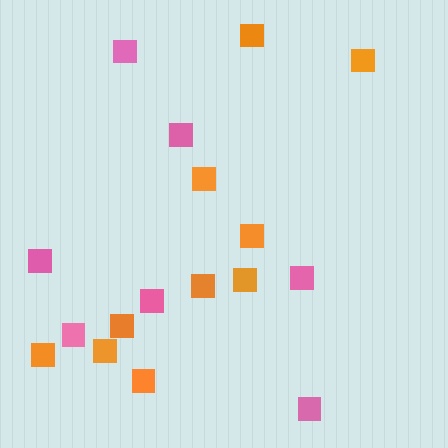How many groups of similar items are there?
There are 2 groups: one group of orange squares (10) and one group of pink squares (7).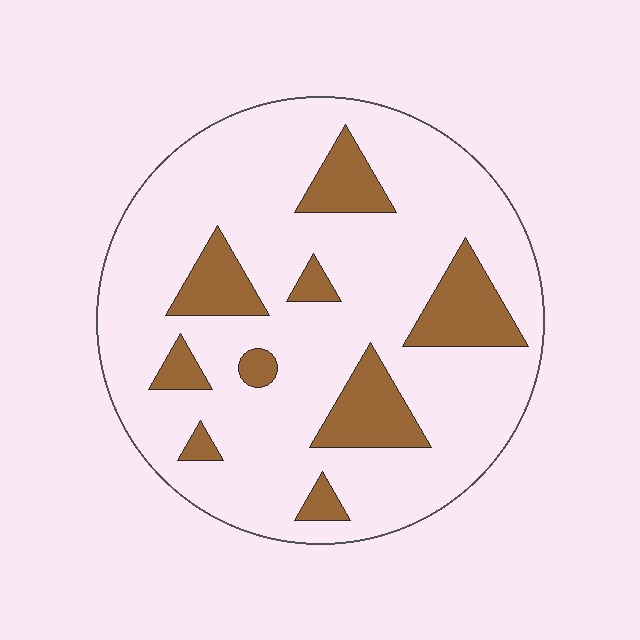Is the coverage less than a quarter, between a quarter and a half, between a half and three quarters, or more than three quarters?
Less than a quarter.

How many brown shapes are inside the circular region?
9.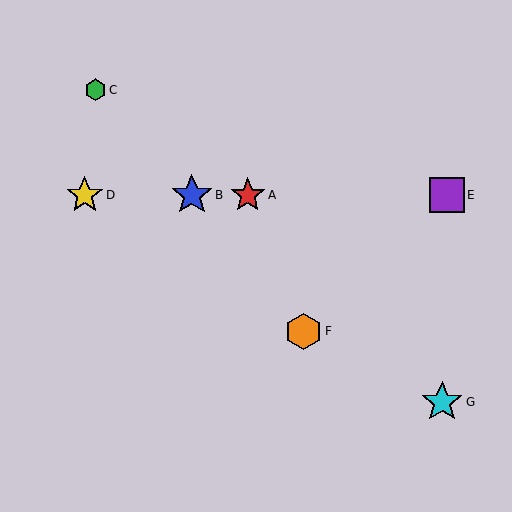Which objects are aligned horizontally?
Objects A, B, D, E are aligned horizontally.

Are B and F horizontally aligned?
No, B is at y≈195 and F is at y≈331.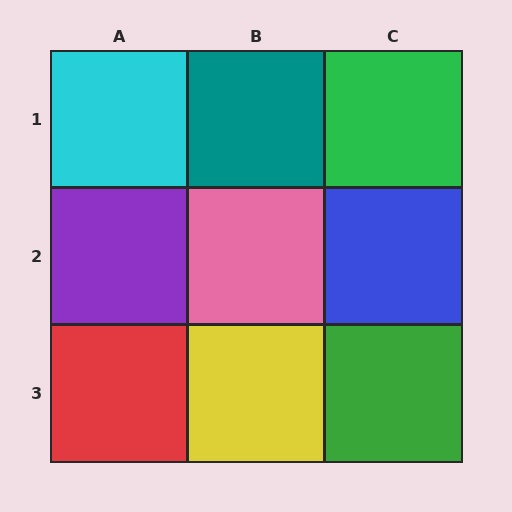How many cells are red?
1 cell is red.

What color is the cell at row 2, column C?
Blue.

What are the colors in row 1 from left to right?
Cyan, teal, green.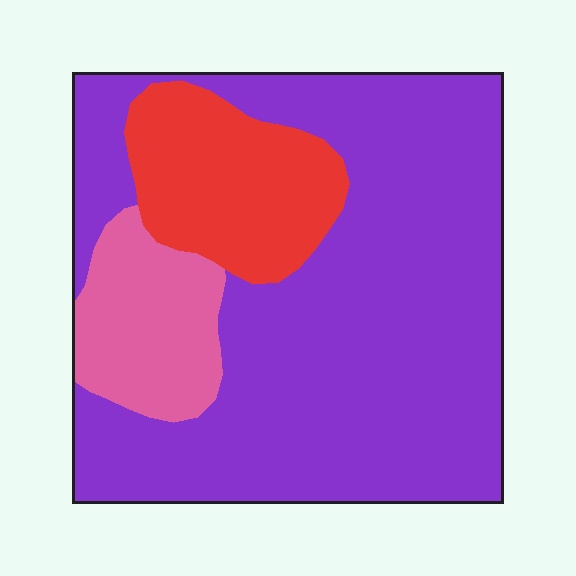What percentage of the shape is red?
Red takes up about one sixth (1/6) of the shape.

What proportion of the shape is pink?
Pink takes up less than a sixth of the shape.